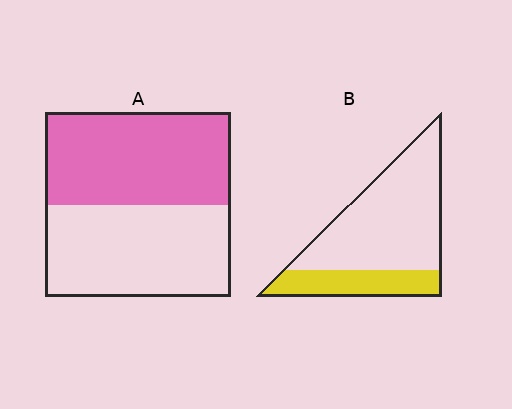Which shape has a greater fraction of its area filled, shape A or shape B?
Shape A.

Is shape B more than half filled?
No.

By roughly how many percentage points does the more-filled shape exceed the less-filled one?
By roughly 25 percentage points (A over B).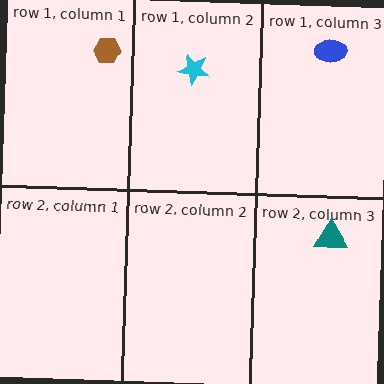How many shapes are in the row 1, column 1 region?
1.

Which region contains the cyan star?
The row 1, column 2 region.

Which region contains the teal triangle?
The row 2, column 3 region.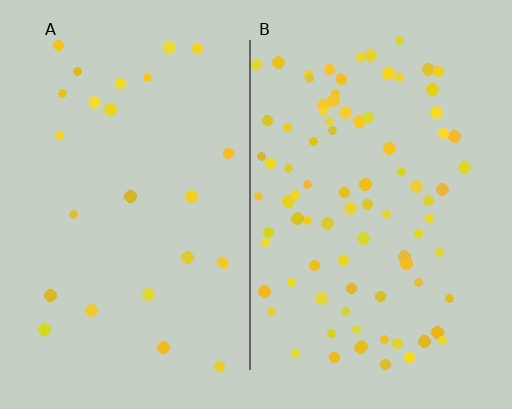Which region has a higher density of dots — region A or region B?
B (the right).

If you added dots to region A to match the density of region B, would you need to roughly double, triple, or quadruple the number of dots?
Approximately triple.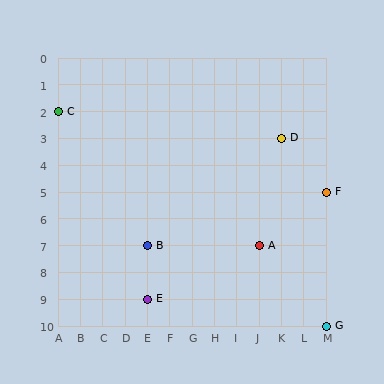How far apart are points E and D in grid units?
Points E and D are 6 columns and 6 rows apart (about 8.5 grid units diagonally).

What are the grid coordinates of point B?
Point B is at grid coordinates (E, 7).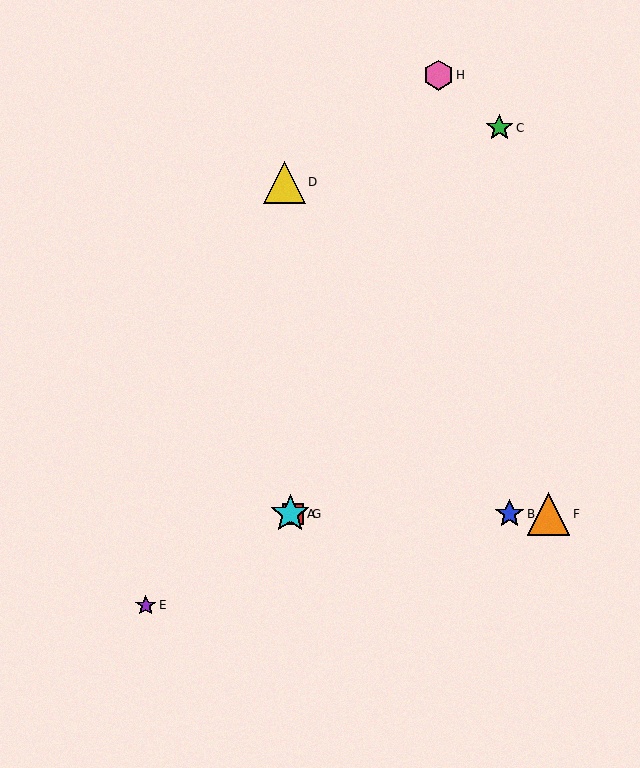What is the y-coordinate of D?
Object D is at y≈182.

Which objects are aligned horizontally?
Objects A, B, F, G are aligned horizontally.